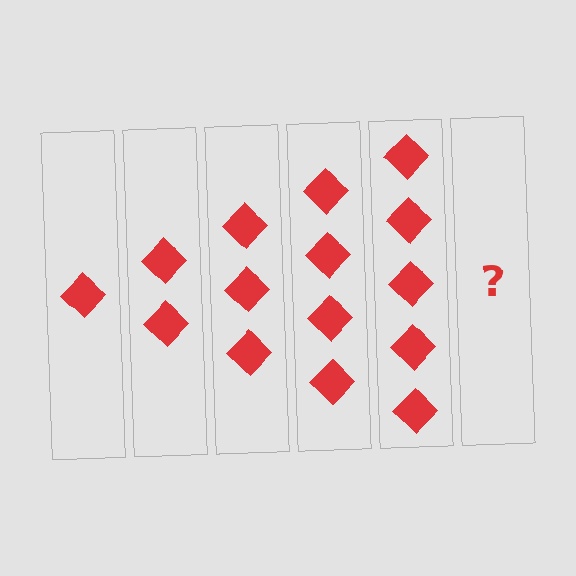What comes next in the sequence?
The next element should be 6 diamonds.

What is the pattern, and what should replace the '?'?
The pattern is that each step adds one more diamond. The '?' should be 6 diamonds.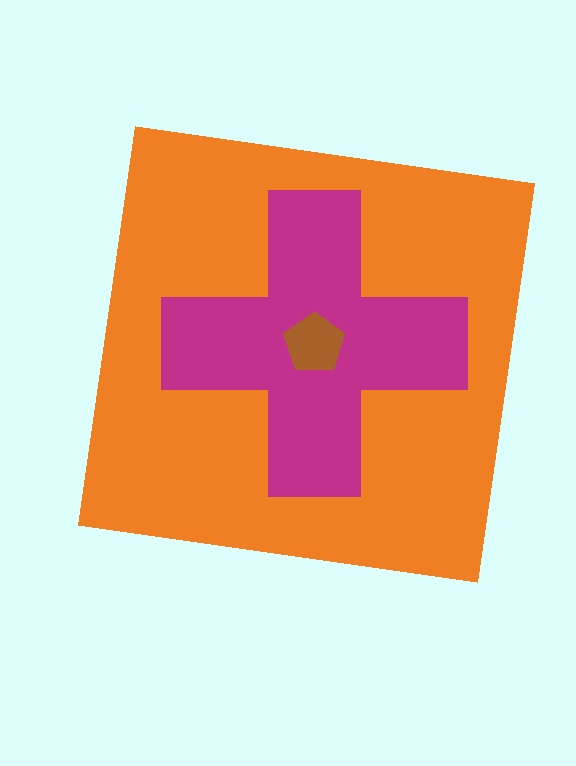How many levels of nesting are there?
3.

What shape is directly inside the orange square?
The magenta cross.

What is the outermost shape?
The orange square.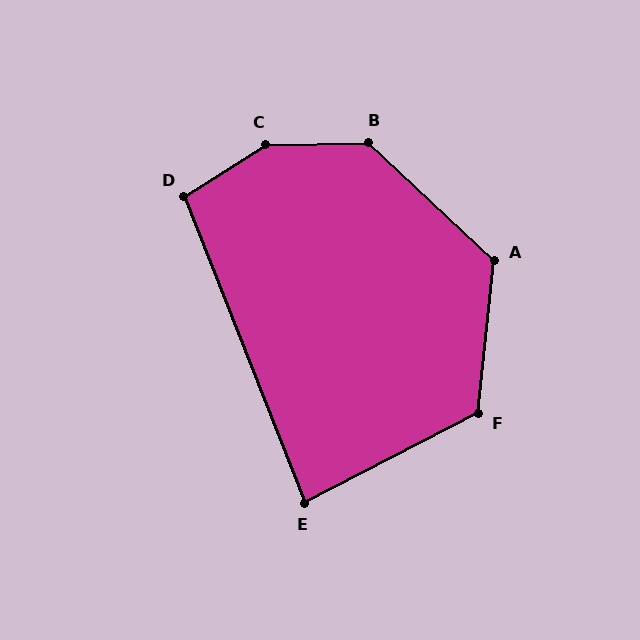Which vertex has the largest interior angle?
C, at approximately 148 degrees.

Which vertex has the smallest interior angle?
E, at approximately 84 degrees.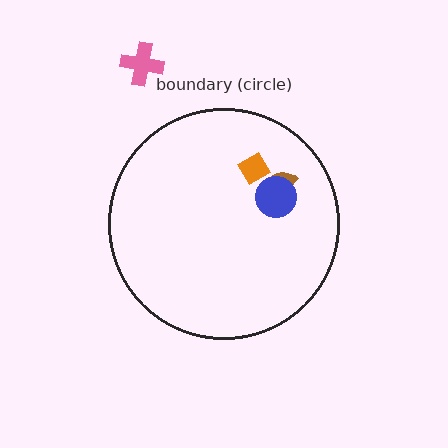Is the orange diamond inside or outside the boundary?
Inside.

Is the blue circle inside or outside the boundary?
Inside.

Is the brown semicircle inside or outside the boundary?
Inside.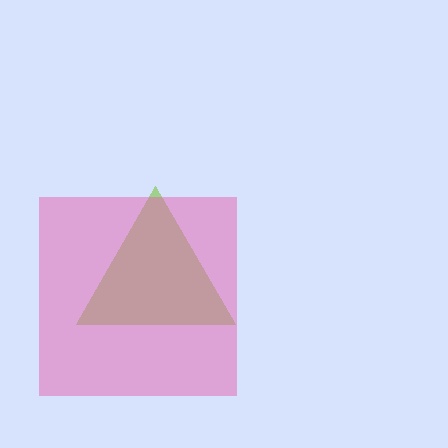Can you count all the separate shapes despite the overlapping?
Yes, there are 2 separate shapes.